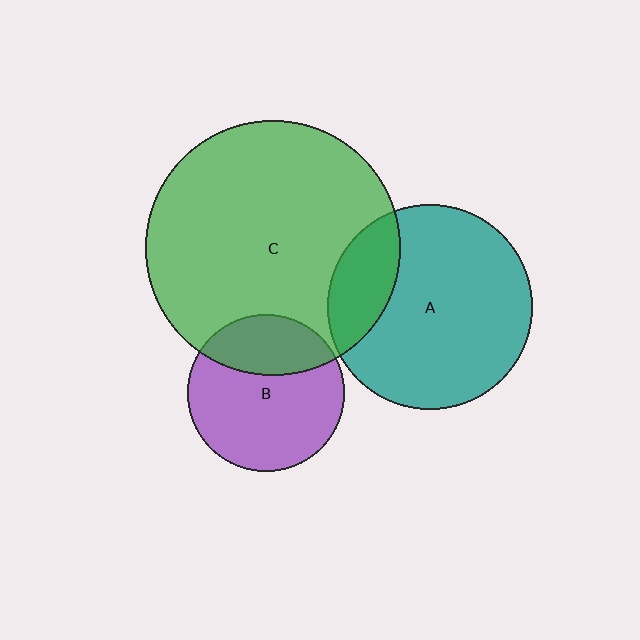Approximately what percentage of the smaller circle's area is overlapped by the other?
Approximately 20%.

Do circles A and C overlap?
Yes.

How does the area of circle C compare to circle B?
Approximately 2.6 times.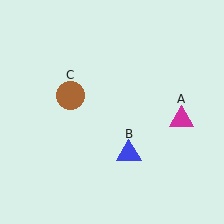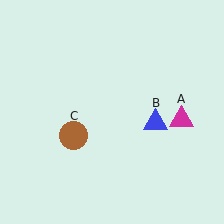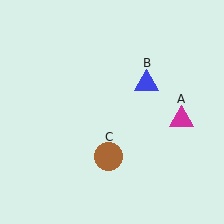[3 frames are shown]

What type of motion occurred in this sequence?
The blue triangle (object B), brown circle (object C) rotated counterclockwise around the center of the scene.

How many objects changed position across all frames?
2 objects changed position: blue triangle (object B), brown circle (object C).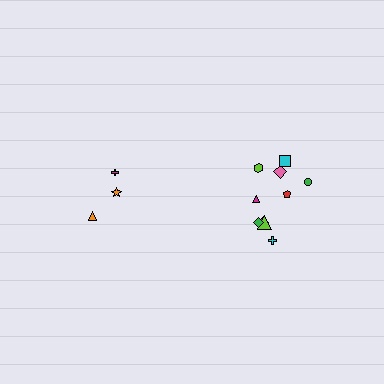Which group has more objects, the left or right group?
The right group.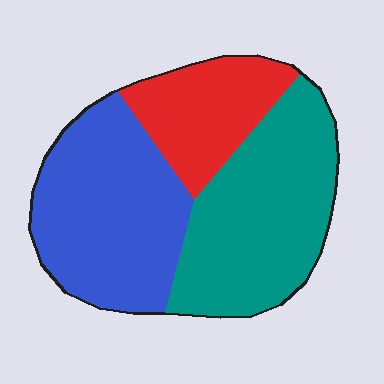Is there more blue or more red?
Blue.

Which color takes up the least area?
Red, at roughly 20%.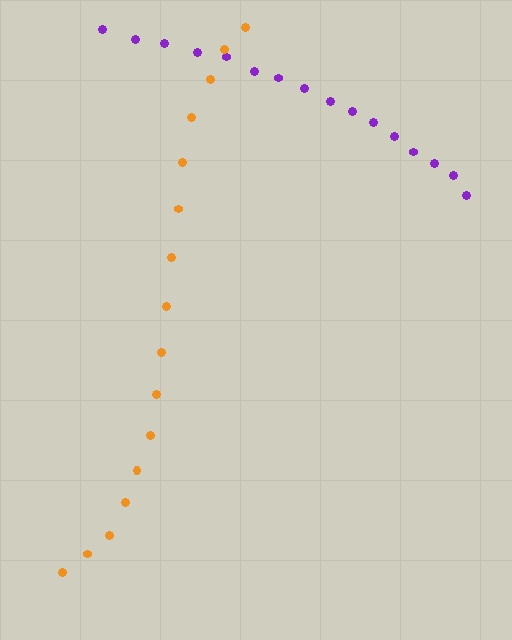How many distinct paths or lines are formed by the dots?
There are 2 distinct paths.